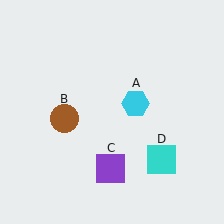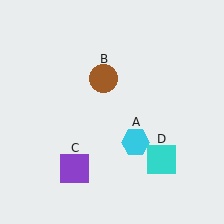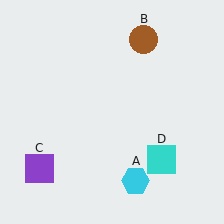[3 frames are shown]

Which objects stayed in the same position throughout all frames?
Cyan square (object D) remained stationary.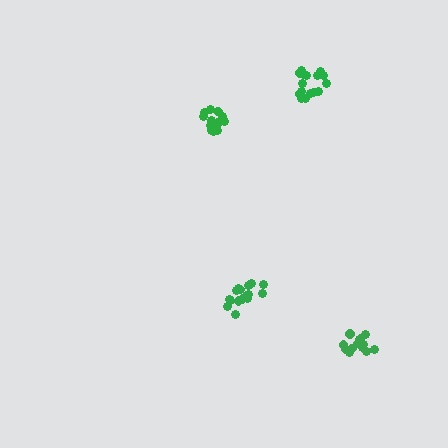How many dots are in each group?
Group 1: 12 dots, Group 2: 16 dots, Group 3: 13 dots, Group 4: 17 dots (58 total).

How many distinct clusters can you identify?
There are 4 distinct clusters.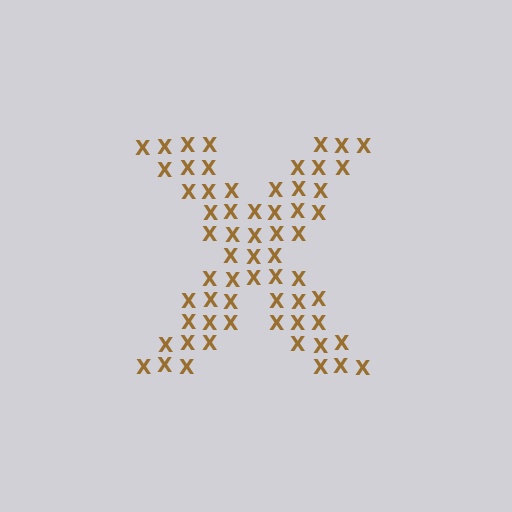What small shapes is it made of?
It is made of small letter X's.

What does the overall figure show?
The overall figure shows the letter X.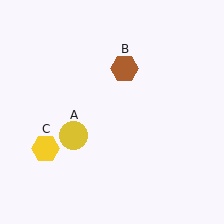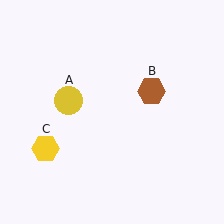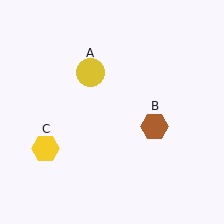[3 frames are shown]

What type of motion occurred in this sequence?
The yellow circle (object A), brown hexagon (object B) rotated clockwise around the center of the scene.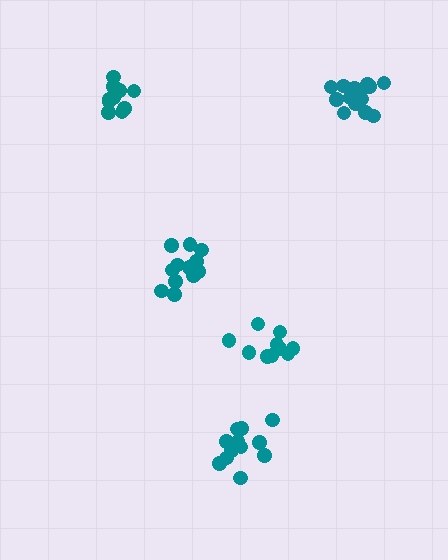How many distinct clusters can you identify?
There are 5 distinct clusters.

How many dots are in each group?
Group 1: 14 dots, Group 2: 10 dots, Group 3: 10 dots, Group 4: 12 dots, Group 5: 12 dots (58 total).